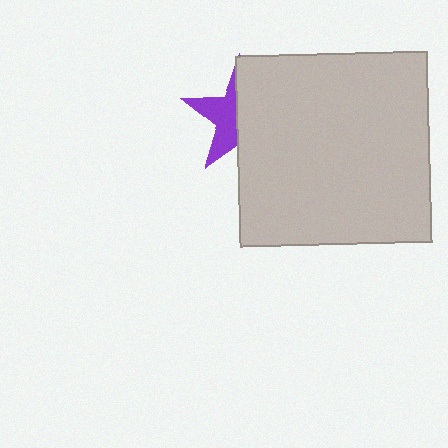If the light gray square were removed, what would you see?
You would see the complete purple star.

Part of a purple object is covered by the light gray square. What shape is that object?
It is a star.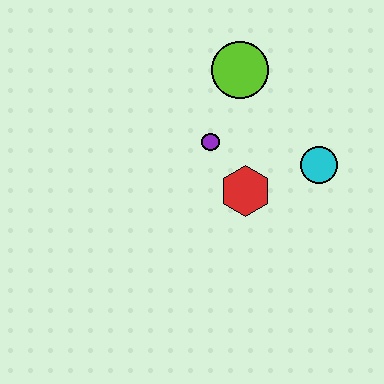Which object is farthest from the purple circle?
The cyan circle is farthest from the purple circle.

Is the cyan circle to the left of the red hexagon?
No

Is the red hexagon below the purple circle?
Yes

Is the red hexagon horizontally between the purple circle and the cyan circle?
Yes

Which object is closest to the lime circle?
The purple circle is closest to the lime circle.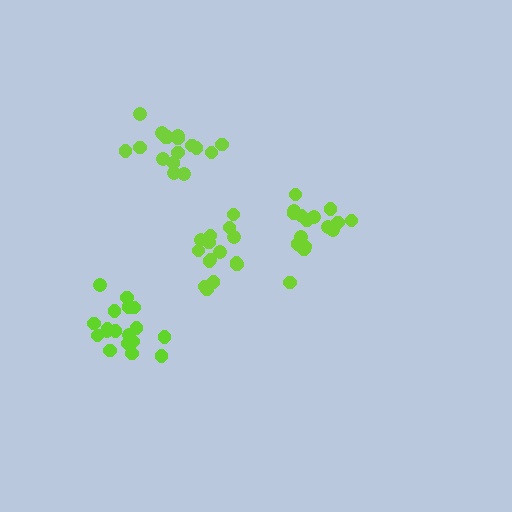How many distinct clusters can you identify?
There are 4 distinct clusters.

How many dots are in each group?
Group 1: 18 dots, Group 2: 16 dots, Group 3: 19 dots, Group 4: 15 dots (68 total).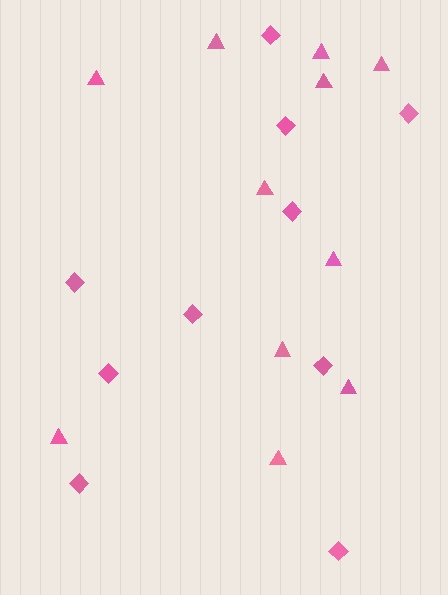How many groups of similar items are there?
There are 2 groups: one group of diamonds (10) and one group of triangles (11).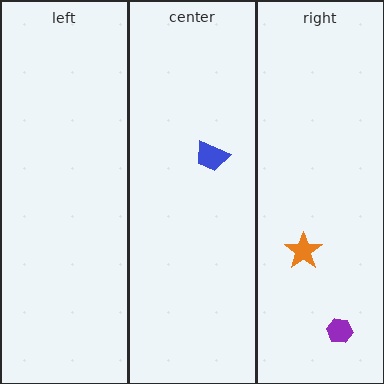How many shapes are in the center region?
1.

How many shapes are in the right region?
2.